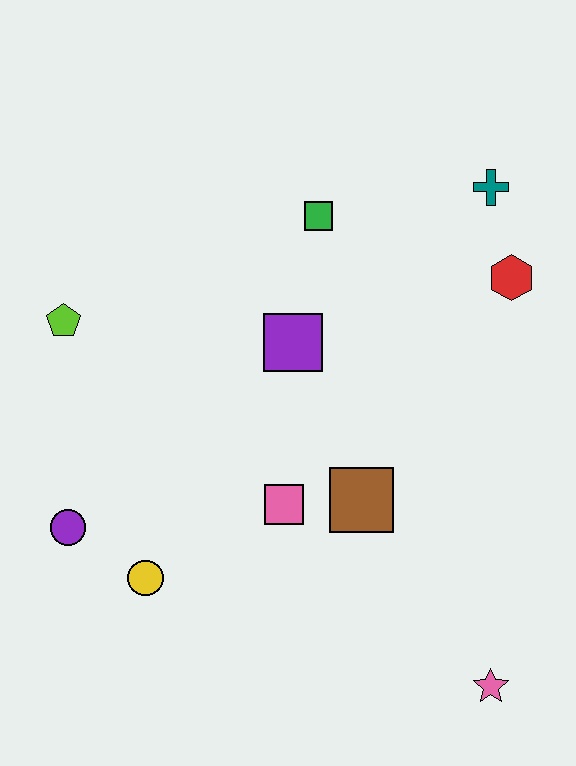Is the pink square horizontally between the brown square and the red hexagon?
No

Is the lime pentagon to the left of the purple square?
Yes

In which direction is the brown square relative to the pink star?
The brown square is above the pink star.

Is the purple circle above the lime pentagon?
No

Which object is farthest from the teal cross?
The purple circle is farthest from the teal cross.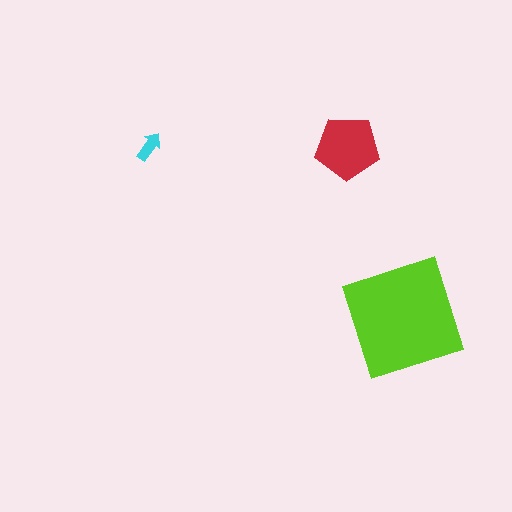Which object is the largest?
The lime square.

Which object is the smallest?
The cyan arrow.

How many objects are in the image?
There are 3 objects in the image.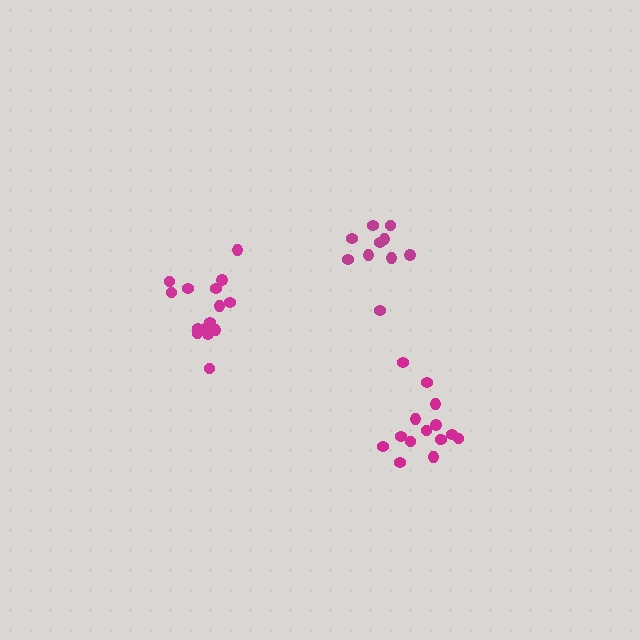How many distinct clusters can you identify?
There are 3 distinct clusters.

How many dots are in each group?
Group 1: 15 dots, Group 2: 15 dots, Group 3: 10 dots (40 total).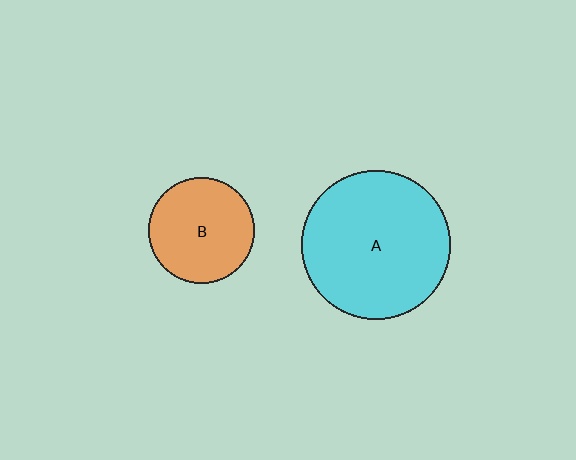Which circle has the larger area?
Circle A (cyan).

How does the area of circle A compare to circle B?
Approximately 2.0 times.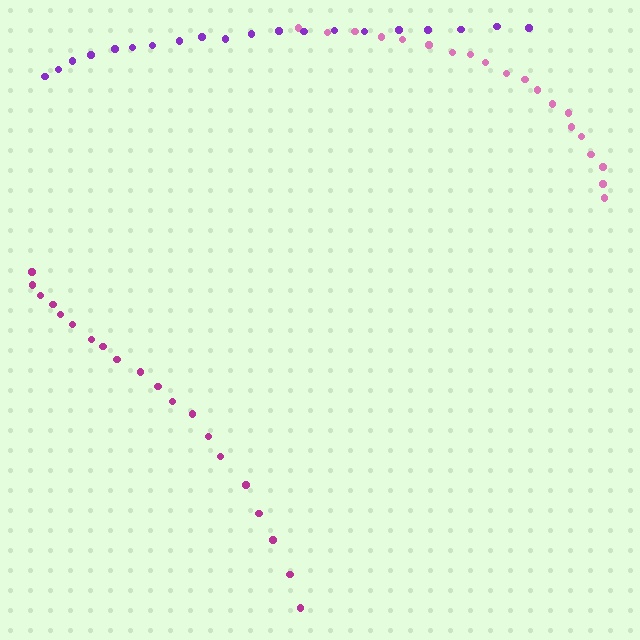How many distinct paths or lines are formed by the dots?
There are 3 distinct paths.